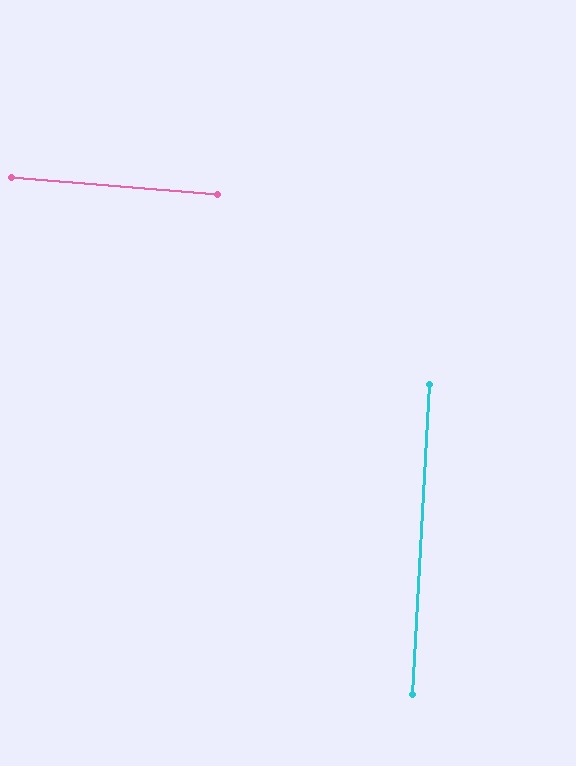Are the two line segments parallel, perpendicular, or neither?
Perpendicular — they meet at approximately 88°.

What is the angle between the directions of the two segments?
Approximately 88 degrees.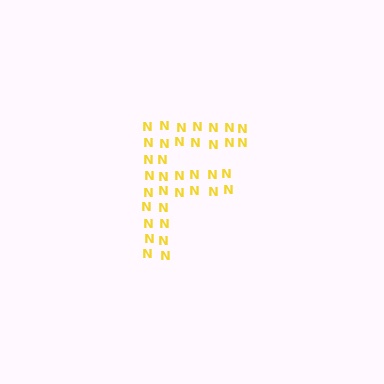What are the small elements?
The small elements are letter N's.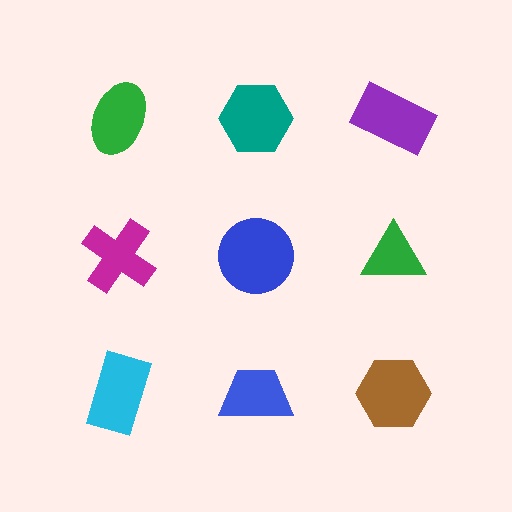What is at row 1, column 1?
A green ellipse.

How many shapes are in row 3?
3 shapes.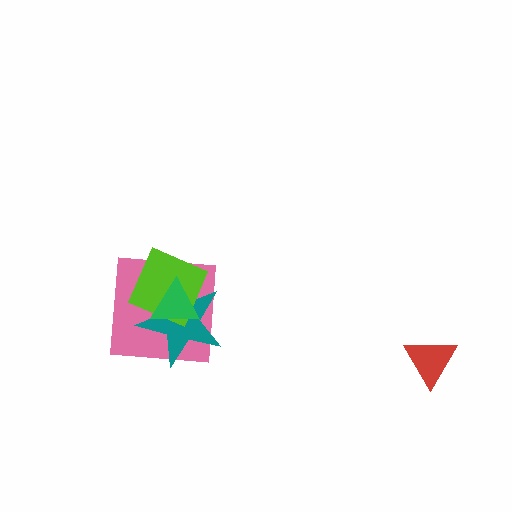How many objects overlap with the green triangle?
3 objects overlap with the green triangle.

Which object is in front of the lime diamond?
The green triangle is in front of the lime diamond.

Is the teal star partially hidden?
Yes, it is partially covered by another shape.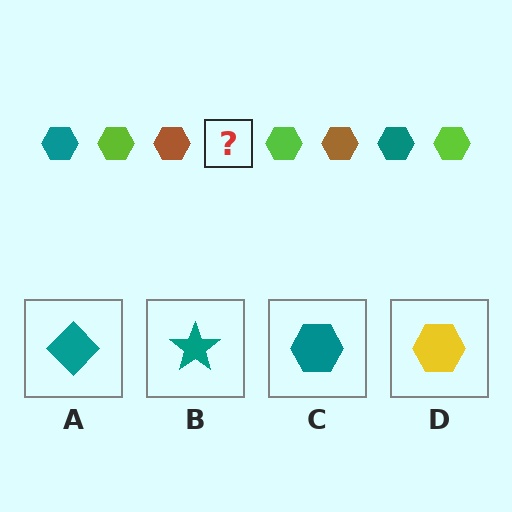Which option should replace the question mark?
Option C.